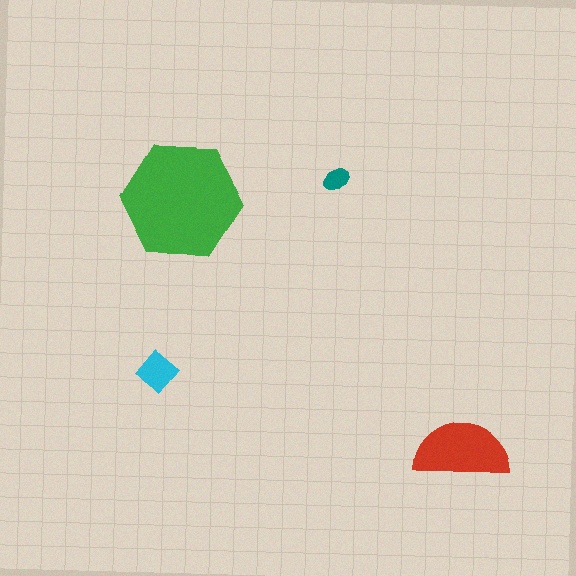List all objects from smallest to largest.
The teal ellipse, the cyan diamond, the red semicircle, the green hexagon.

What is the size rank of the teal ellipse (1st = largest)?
4th.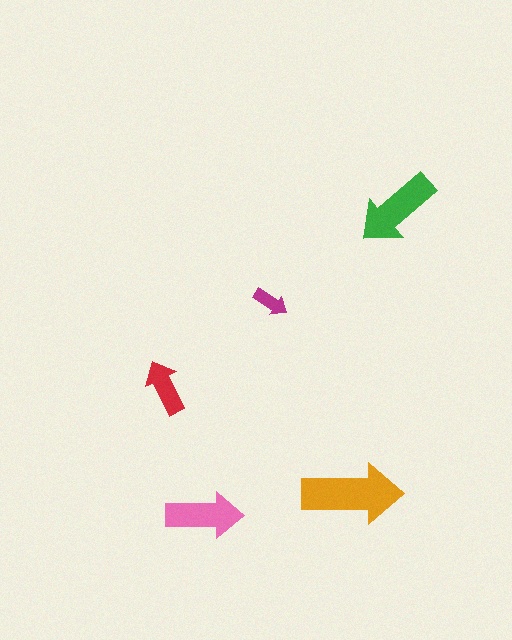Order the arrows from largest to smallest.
the orange one, the green one, the pink one, the red one, the magenta one.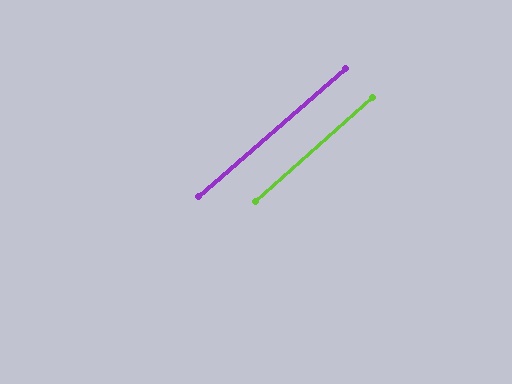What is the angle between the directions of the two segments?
Approximately 0 degrees.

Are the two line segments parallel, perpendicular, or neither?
Parallel — their directions differ by only 0.3°.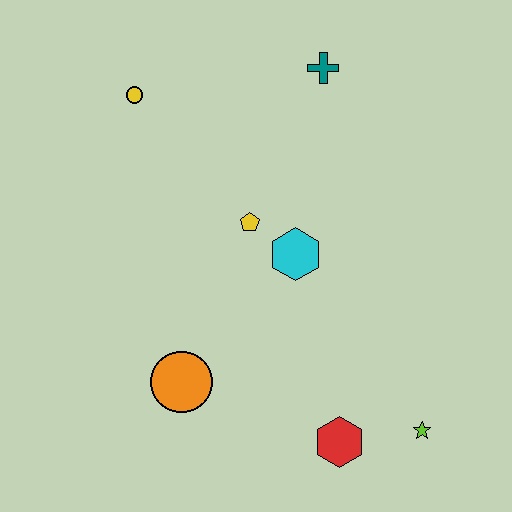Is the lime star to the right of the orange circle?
Yes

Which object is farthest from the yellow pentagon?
The lime star is farthest from the yellow pentagon.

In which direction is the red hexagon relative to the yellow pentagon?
The red hexagon is below the yellow pentagon.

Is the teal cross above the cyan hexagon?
Yes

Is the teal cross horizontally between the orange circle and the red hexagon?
Yes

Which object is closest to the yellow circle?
The yellow pentagon is closest to the yellow circle.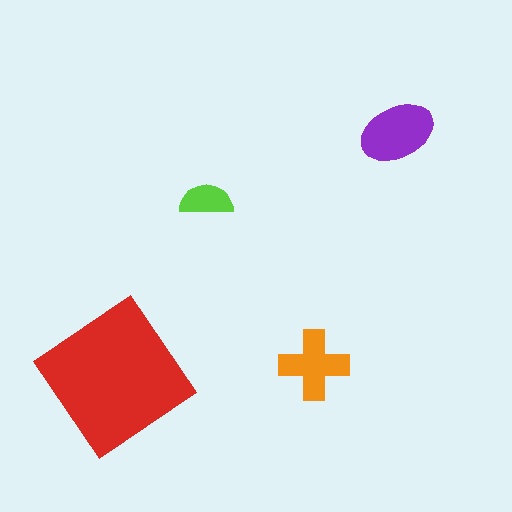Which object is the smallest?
The lime semicircle.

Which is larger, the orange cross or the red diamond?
The red diamond.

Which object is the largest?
The red diamond.